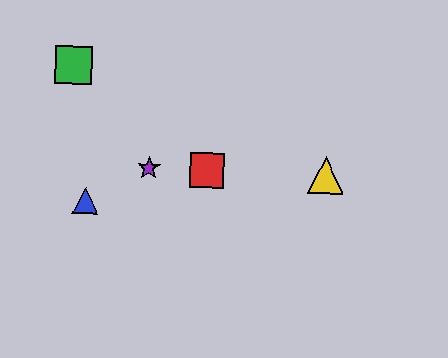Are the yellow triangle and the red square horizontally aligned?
Yes, both are at y≈176.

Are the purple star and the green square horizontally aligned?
No, the purple star is at y≈168 and the green square is at y≈65.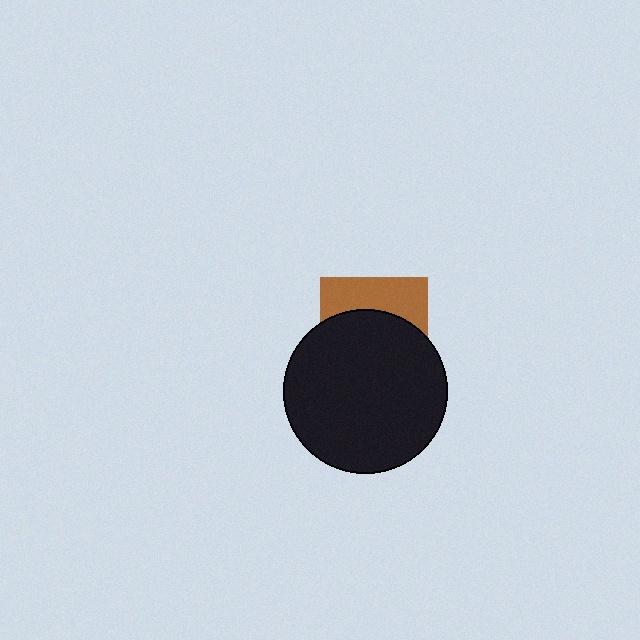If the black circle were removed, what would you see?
You would see the complete brown square.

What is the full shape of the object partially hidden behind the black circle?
The partially hidden object is a brown square.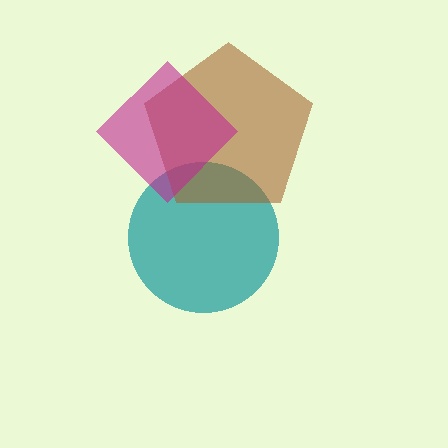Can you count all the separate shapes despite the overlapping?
Yes, there are 3 separate shapes.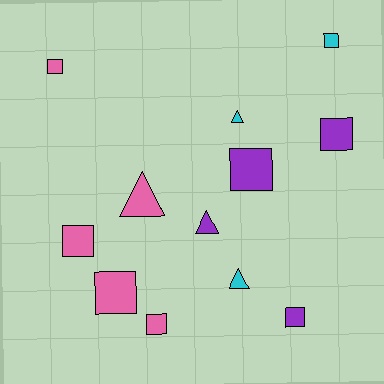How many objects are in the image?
There are 12 objects.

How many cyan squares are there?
There is 1 cyan square.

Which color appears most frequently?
Pink, with 5 objects.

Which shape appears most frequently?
Square, with 8 objects.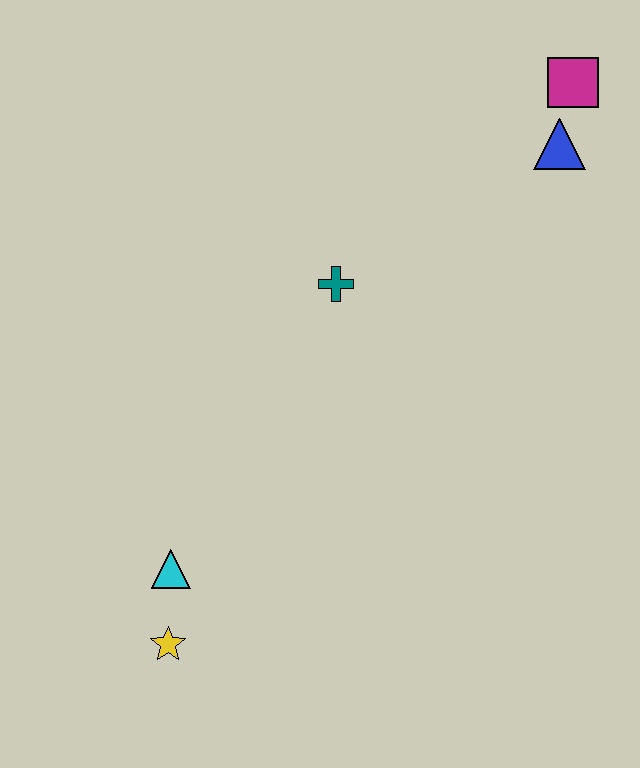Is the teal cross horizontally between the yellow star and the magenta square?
Yes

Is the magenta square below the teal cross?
No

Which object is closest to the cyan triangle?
The yellow star is closest to the cyan triangle.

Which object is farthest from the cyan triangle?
The magenta square is farthest from the cyan triangle.